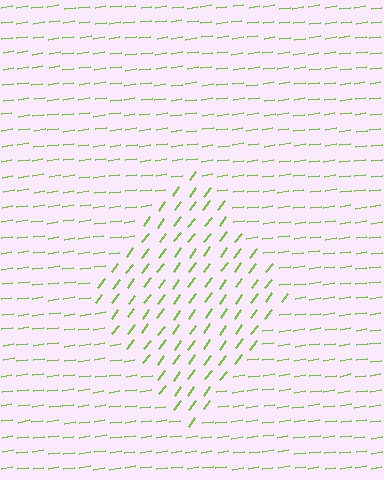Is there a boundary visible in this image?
Yes, there is a texture boundary formed by a change in line orientation.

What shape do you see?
I see a diamond.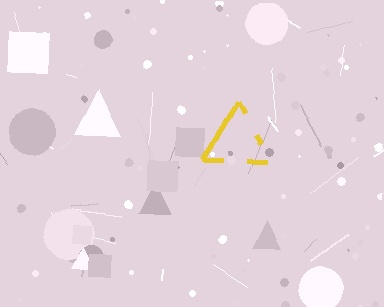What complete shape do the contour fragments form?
The contour fragments form a triangle.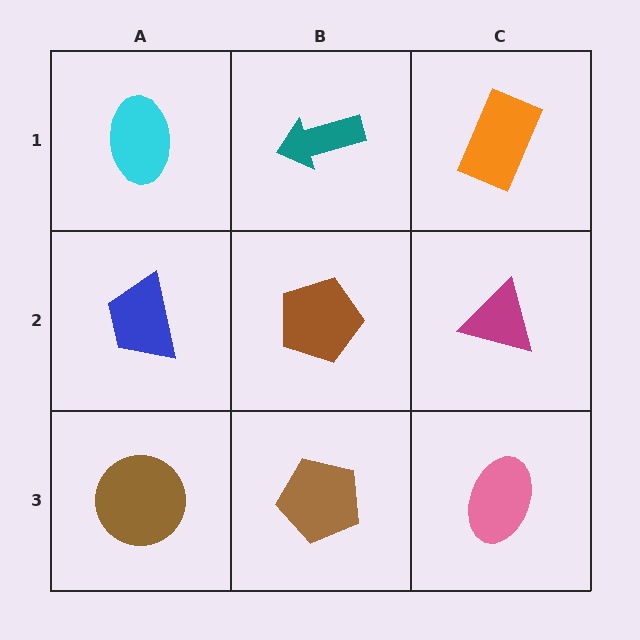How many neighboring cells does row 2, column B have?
4.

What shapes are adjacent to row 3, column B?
A brown pentagon (row 2, column B), a brown circle (row 3, column A), a pink ellipse (row 3, column C).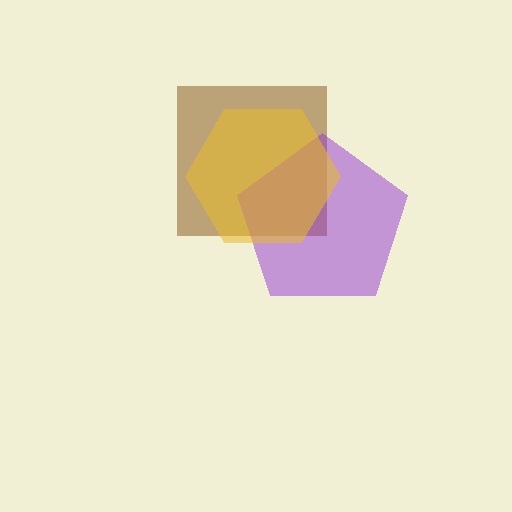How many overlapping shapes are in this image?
There are 3 overlapping shapes in the image.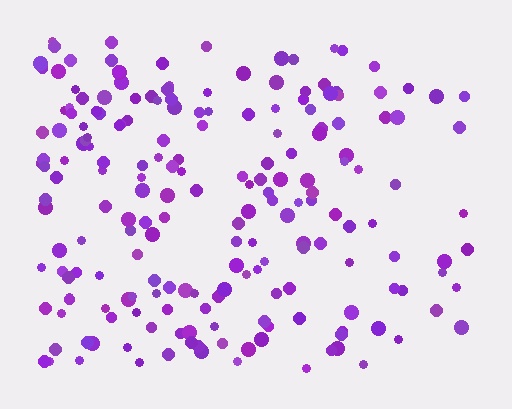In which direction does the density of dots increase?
From right to left, with the left side densest.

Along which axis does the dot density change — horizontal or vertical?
Horizontal.